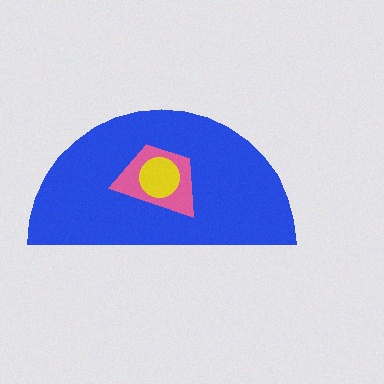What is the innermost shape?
The yellow circle.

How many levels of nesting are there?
3.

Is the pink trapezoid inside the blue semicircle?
Yes.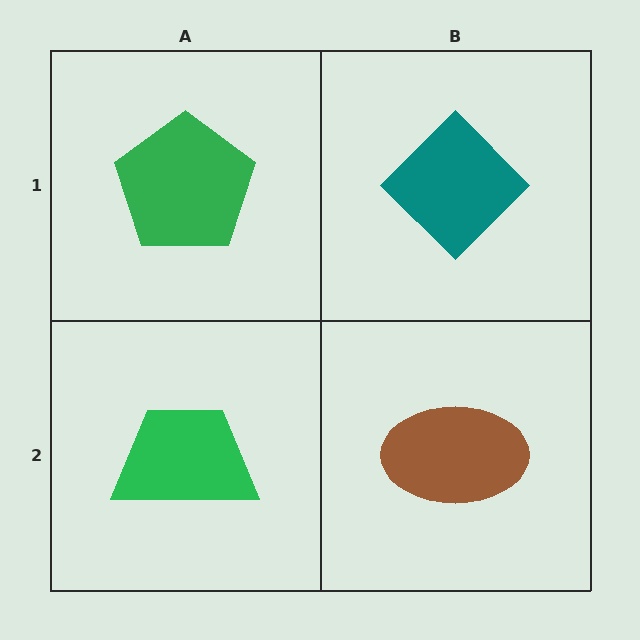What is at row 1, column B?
A teal diamond.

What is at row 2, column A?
A green trapezoid.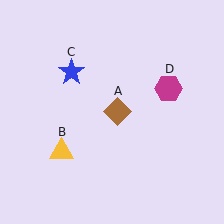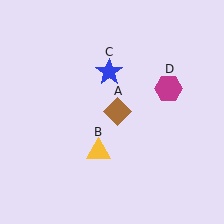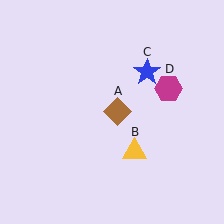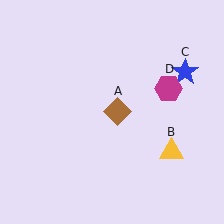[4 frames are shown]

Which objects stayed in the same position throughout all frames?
Brown diamond (object A) and magenta hexagon (object D) remained stationary.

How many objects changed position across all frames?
2 objects changed position: yellow triangle (object B), blue star (object C).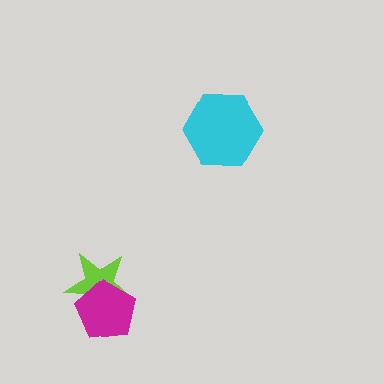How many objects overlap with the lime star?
1 object overlaps with the lime star.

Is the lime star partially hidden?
Yes, it is partially covered by another shape.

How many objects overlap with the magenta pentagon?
1 object overlaps with the magenta pentagon.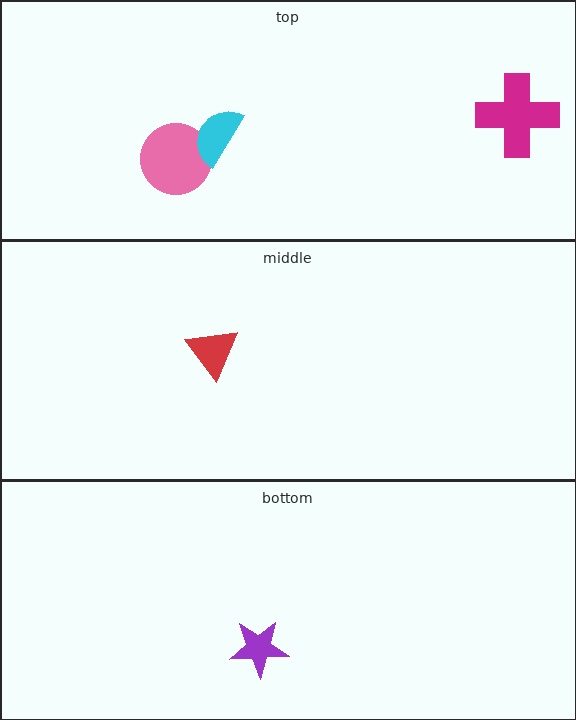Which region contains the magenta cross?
The top region.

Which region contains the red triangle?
The middle region.